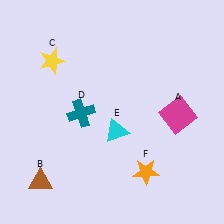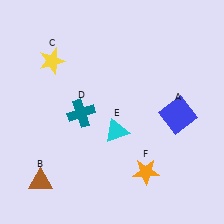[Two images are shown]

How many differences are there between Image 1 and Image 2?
There is 1 difference between the two images.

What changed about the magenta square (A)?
In Image 1, A is magenta. In Image 2, it changed to blue.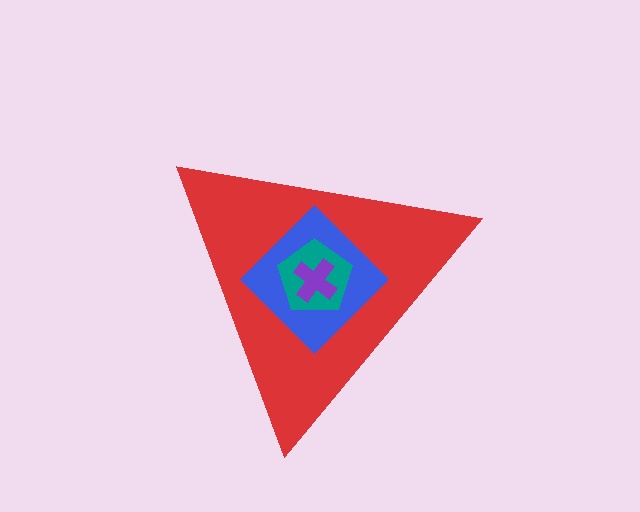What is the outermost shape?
The red triangle.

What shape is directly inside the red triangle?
The blue diamond.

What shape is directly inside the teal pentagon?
The purple cross.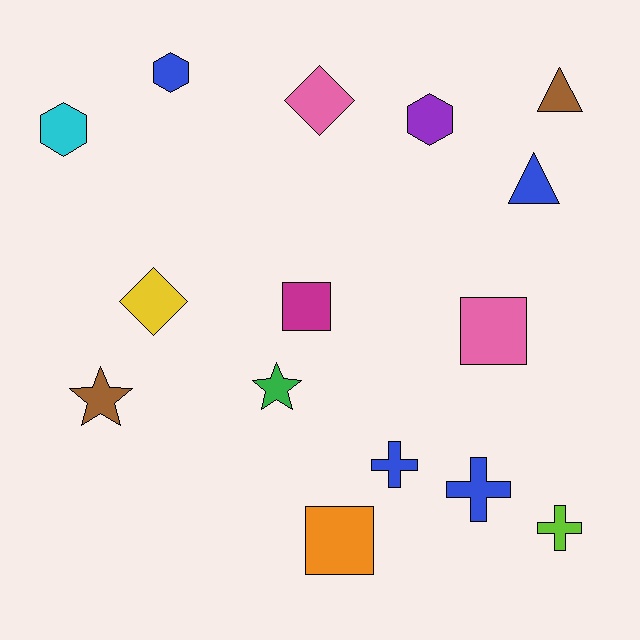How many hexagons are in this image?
There are 3 hexagons.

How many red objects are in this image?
There are no red objects.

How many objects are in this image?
There are 15 objects.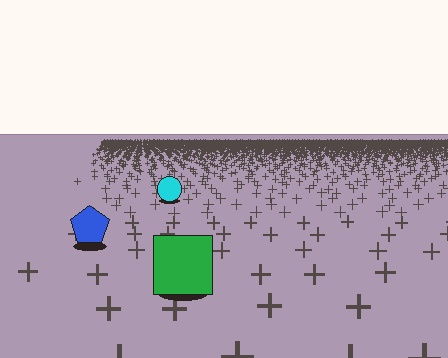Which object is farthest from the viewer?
The cyan circle is farthest from the viewer. It appears smaller and the ground texture around it is denser.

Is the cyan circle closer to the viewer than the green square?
No. The green square is closer — you can tell from the texture gradient: the ground texture is coarser near it.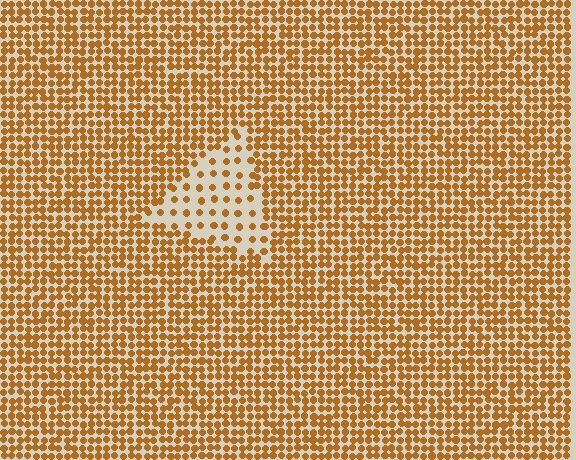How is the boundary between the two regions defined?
The boundary is defined by a change in element density (approximately 2.7x ratio). All elements are the same color, size, and shape.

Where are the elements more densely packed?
The elements are more densely packed outside the triangle boundary.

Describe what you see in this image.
The image contains small brown elements arranged at two different densities. A triangle-shaped region is visible where the elements are less densely packed than the surrounding area.